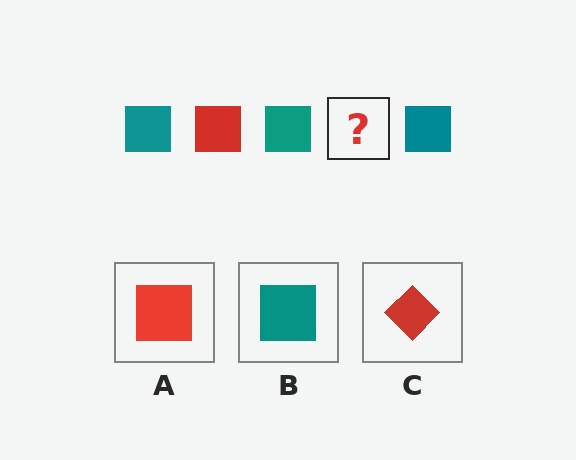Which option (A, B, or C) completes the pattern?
A.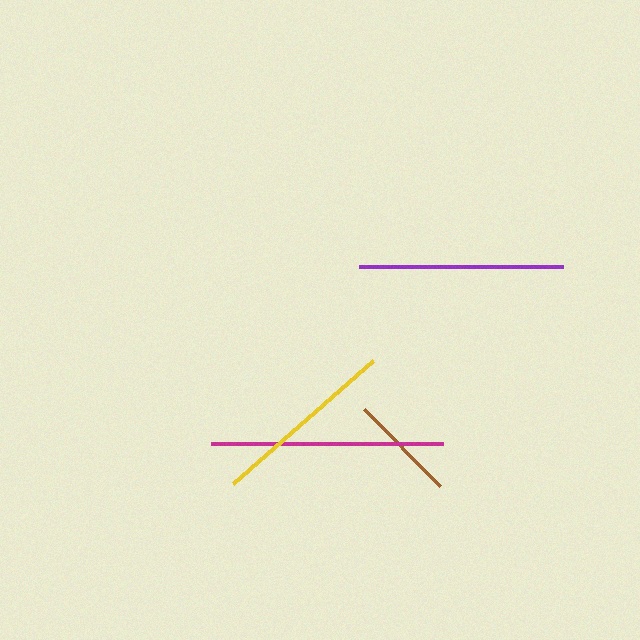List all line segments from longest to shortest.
From longest to shortest: magenta, purple, yellow, brown.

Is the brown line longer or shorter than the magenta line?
The magenta line is longer than the brown line.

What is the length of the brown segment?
The brown segment is approximately 109 pixels long.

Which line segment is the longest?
The magenta line is the longest at approximately 232 pixels.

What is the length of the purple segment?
The purple segment is approximately 203 pixels long.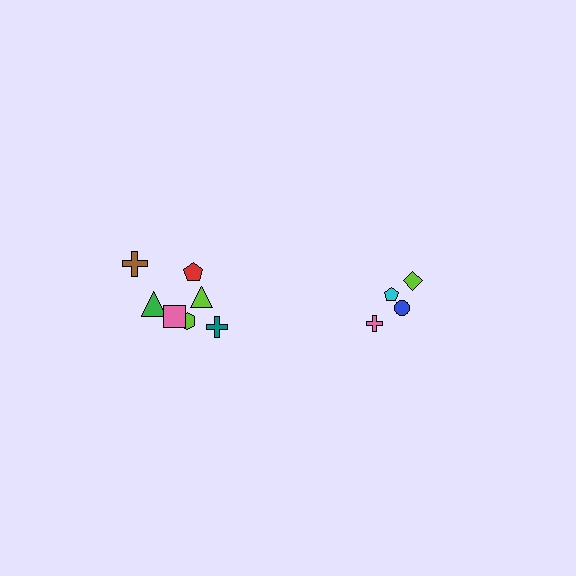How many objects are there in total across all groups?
There are 11 objects.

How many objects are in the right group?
There are 4 objects.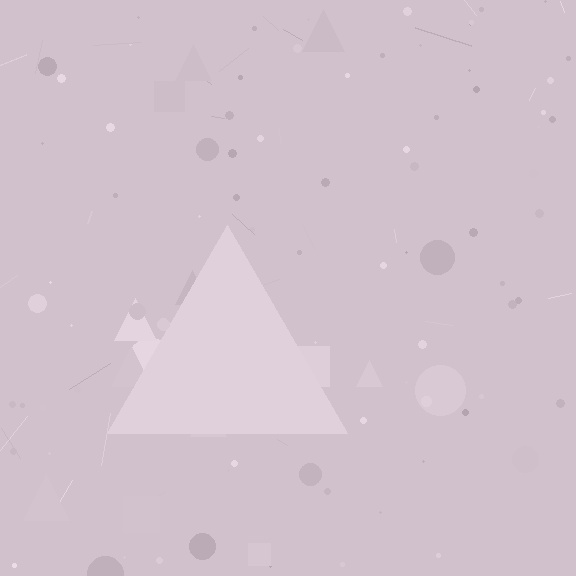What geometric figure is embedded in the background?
A triangle is embedded in the background.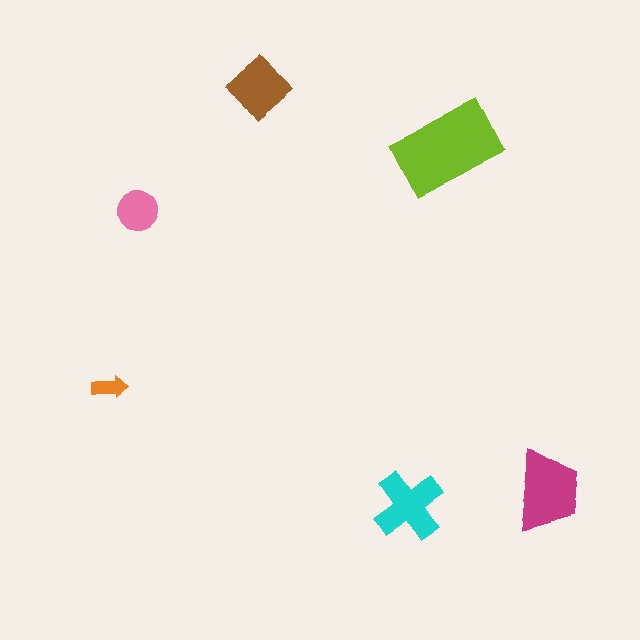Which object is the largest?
The lime rectangle.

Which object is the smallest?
The orange arrow.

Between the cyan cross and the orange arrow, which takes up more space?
The cyan cross.